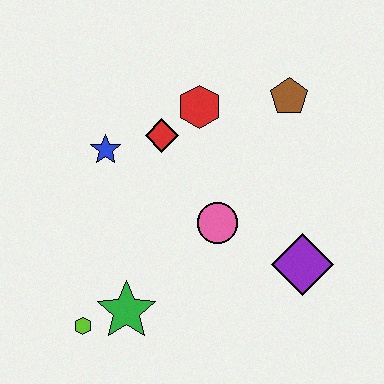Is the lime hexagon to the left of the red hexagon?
Yes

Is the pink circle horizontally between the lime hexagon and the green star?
No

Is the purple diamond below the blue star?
Yes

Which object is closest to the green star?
The lime hexagon is closest to the green star.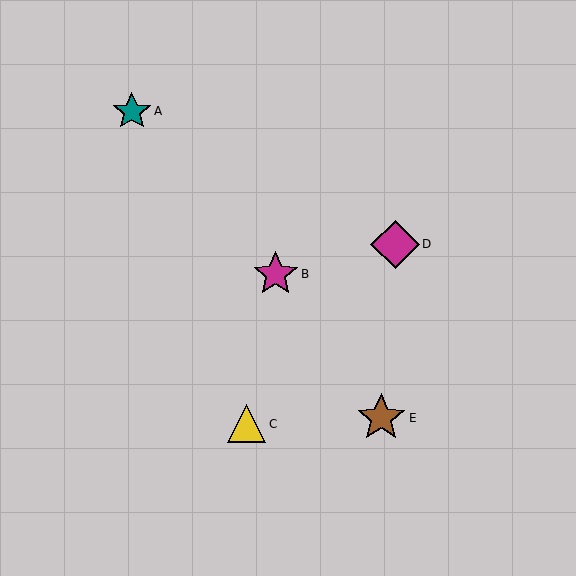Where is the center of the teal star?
The center of the teal star is at (132, 111).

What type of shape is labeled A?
Shape A is a teal star.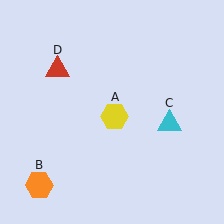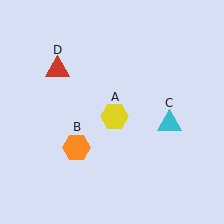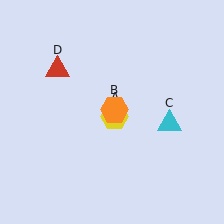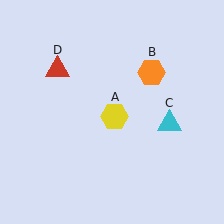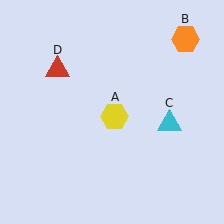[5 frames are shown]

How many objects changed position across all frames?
1 object changed position: orange hexagon (object B).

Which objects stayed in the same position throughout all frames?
Yellow hexagon (object A) and cyan triangle (object C) and red triangle (object D) remained stationary.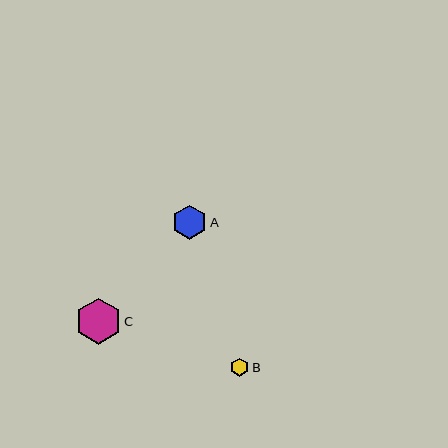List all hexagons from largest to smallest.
From largest to smallest: C, A, B.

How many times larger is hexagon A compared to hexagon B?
Hexagon A is approximately 1.9 times the size of hexagon B.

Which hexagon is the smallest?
Hexagon B is the smallest with a size of approximately 18 pixels.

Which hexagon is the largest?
Hexagon C is the largest with a size of approximately 46 pixels.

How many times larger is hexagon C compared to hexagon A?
Hexagon C is approximately 1.3 times the size of hexagon A.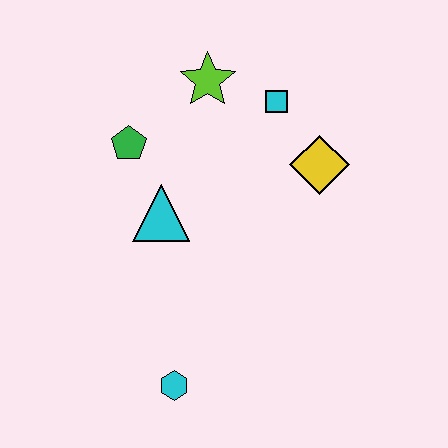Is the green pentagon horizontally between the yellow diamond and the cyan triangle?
No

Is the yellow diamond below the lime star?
Yes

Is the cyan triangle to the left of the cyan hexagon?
Yes